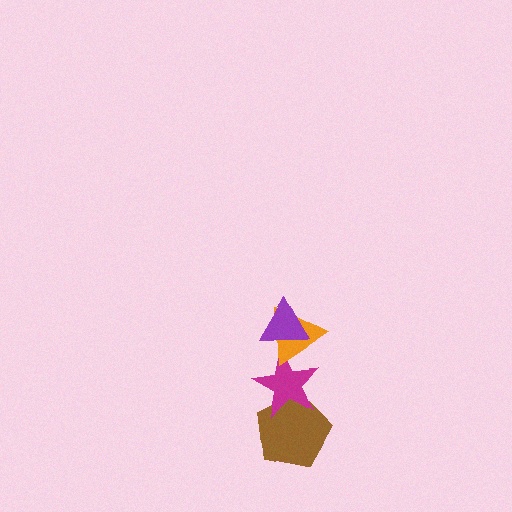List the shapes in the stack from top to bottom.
From top to bottom: the purple triangle, the orange triangle, the magenta star, the brown pentagon.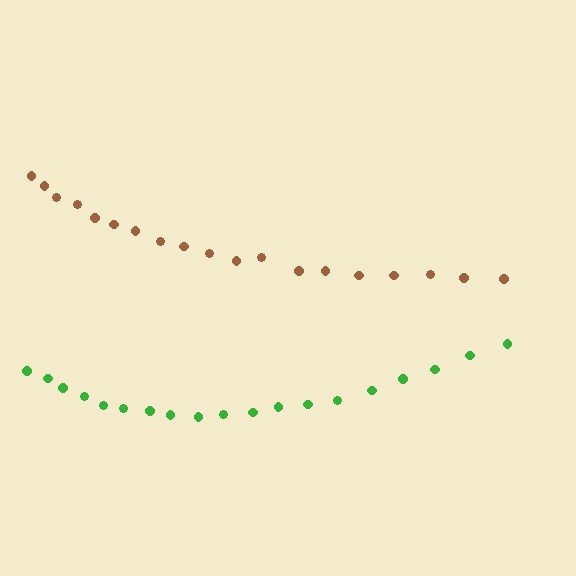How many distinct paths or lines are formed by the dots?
There are 2 distinct paths.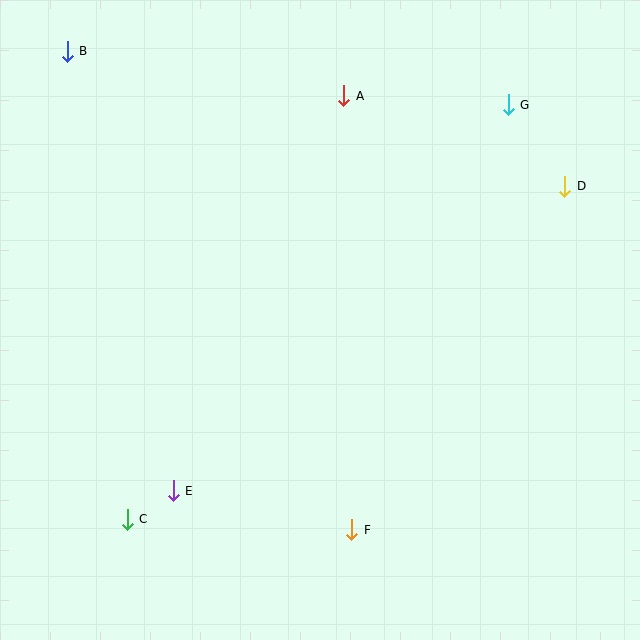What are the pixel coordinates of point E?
Point E is at (173, 491).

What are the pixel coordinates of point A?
Point A is at (344, 96).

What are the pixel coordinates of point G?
Point G is at (508, 105).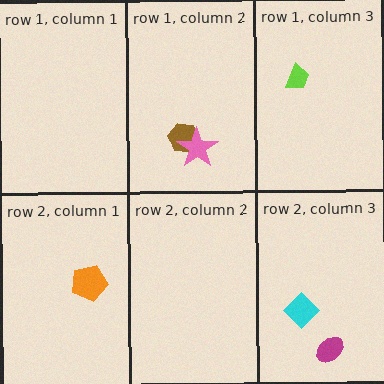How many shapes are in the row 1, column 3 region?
1.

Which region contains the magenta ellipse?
The row 2, column 3 region.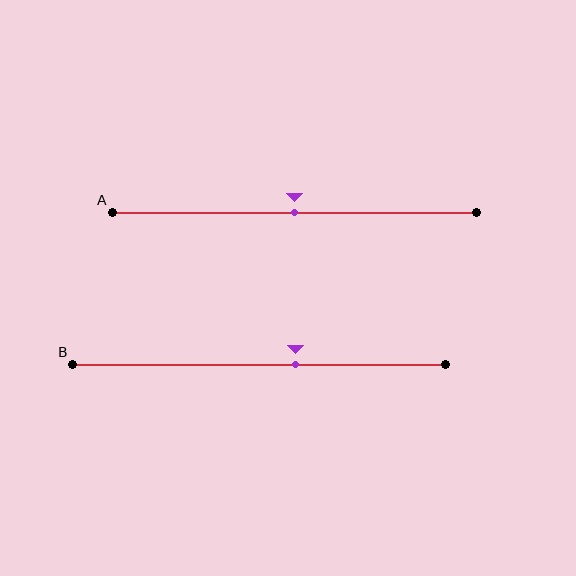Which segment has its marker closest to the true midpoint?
Segment A has its marker closest to the true midpoint.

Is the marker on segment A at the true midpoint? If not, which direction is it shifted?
Yes, the marker on segment A is at the true midpoint.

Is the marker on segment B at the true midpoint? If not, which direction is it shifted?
No, the marker on segment B is shifted to the right by about 10% of the segment length.